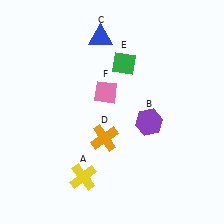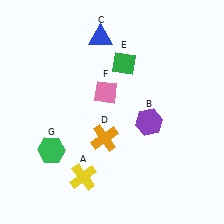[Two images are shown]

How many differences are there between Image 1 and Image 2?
There is 1 difference between the two images.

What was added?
A green hexagon (G) was added in Image 2.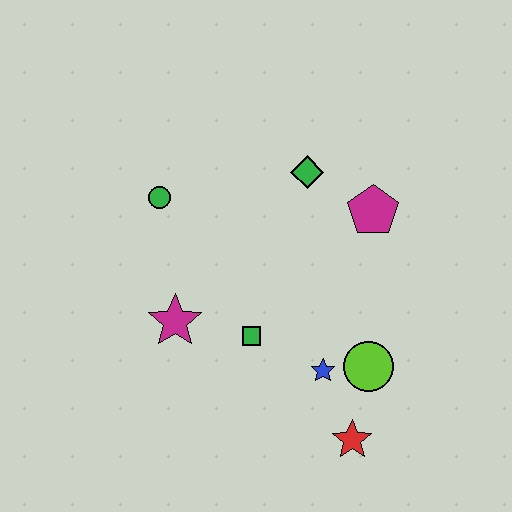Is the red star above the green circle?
No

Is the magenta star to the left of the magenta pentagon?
Yes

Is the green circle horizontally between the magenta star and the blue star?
No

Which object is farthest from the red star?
The green circle is farthest from the red star.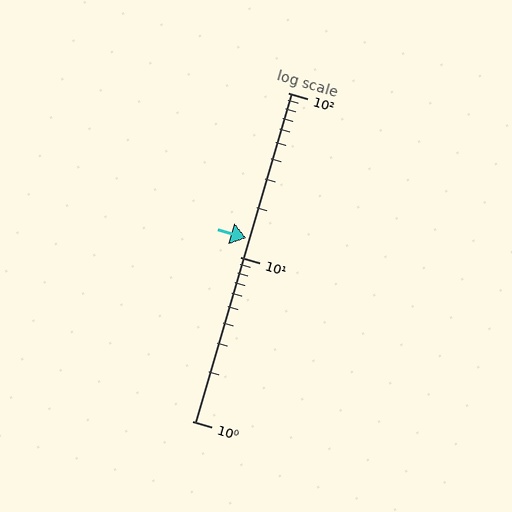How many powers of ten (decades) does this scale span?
The scale spans 2 decades, from 1 to 100.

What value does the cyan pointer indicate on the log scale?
The pointer indicates approximately 13.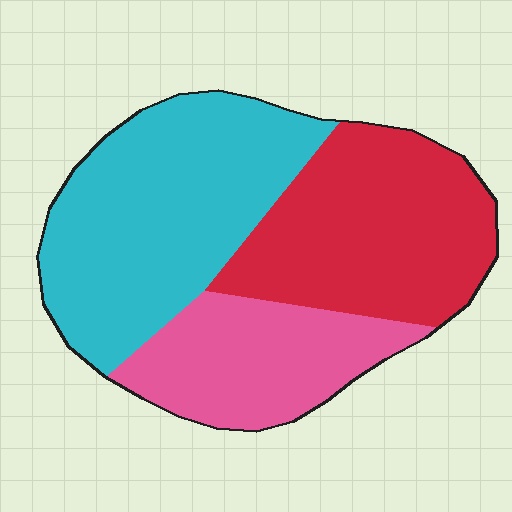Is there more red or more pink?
Red.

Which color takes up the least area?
Pink, at roughly 25%.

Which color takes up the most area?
Cyan, at roughly 40%.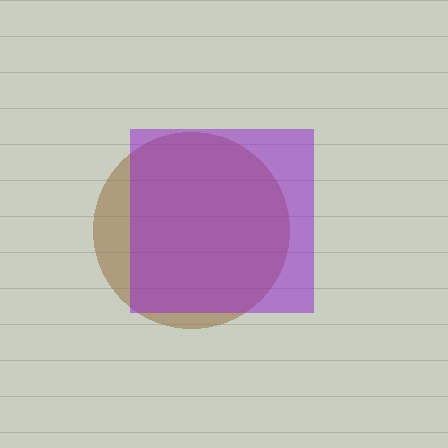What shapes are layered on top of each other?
The layered shapes are: a brown circle, a purple square.